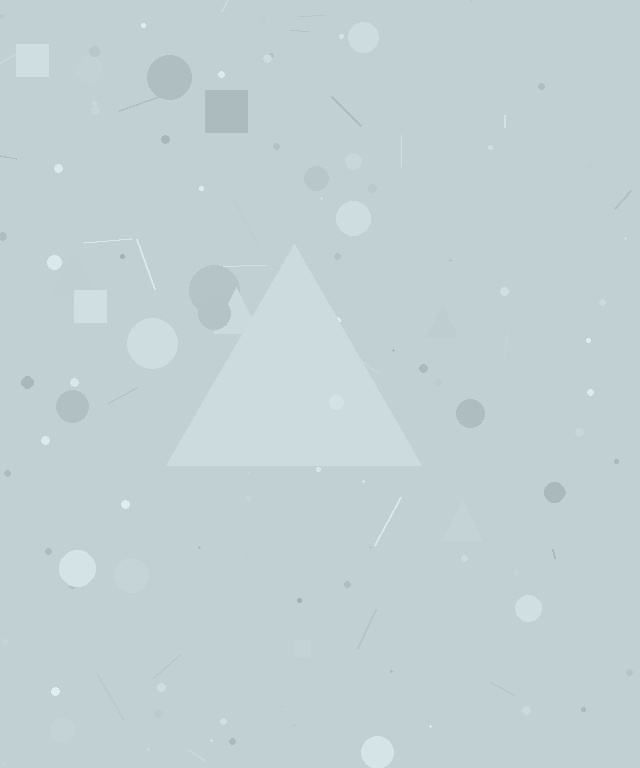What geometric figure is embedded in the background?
A triangle is embedded in the background.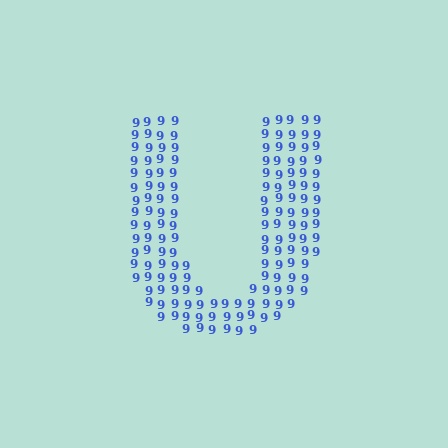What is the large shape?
The large shape is the letter U.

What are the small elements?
The small elements are digit 9's.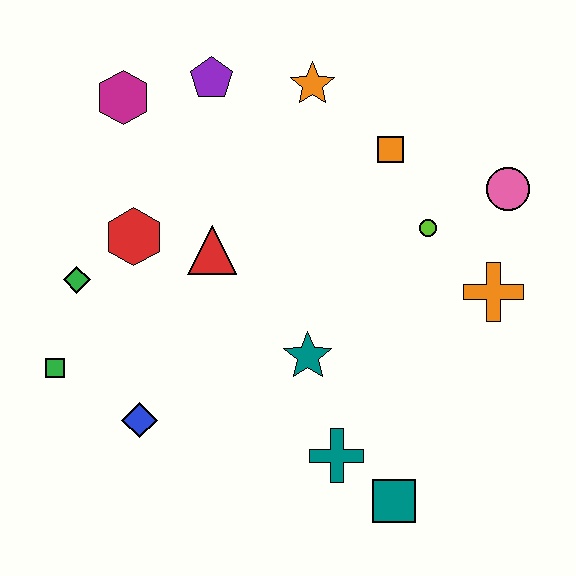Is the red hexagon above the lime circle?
No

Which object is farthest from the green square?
The pink circle is farthest from the green square.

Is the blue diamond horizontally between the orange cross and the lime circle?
No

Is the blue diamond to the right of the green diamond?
Yes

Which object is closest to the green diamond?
The red hexagon is closest to the green diamond.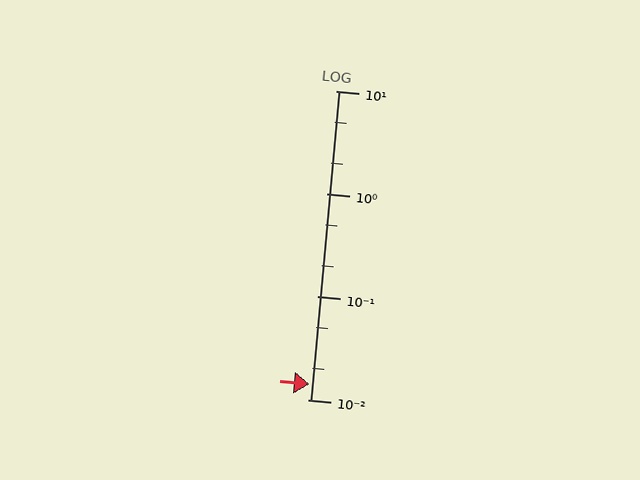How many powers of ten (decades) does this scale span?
The scale spans 3 decades, from 0.01 to 10.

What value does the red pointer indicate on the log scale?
The pointer indicates approximately 0.014.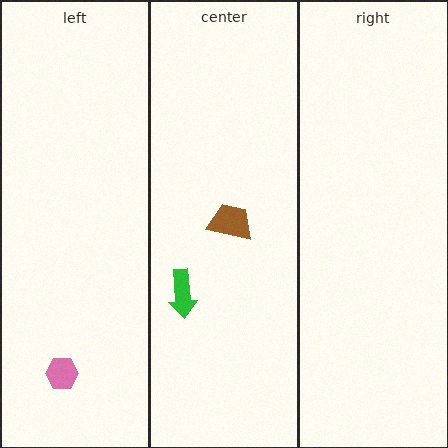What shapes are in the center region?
The brown trapezoid, the green arrow.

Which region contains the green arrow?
The center region.